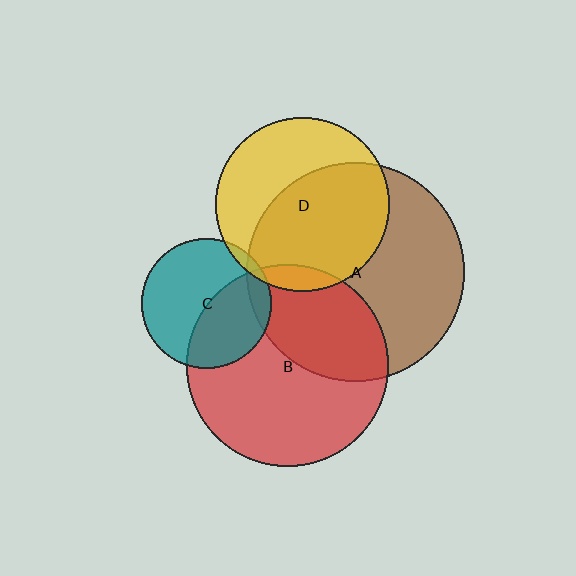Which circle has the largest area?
Circle A (brown).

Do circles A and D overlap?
Yes.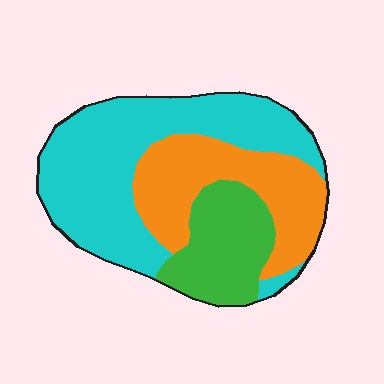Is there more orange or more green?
Orange.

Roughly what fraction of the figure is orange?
Orange covers about 30% of the figure.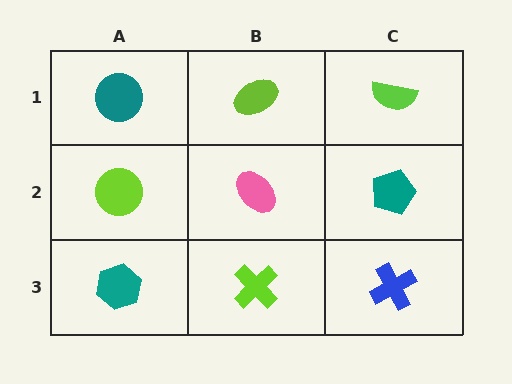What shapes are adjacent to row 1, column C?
A teal pentagon (row 2, column C), a lime ellipse (row 1, column B).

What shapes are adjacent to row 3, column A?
A lime circle (row 2, column A), a lime cross (row 3, column B).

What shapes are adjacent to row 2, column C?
A lime semicircle (row 1, column C), a blue cross (row 3, column C), a pink ellipse (row 2, column B).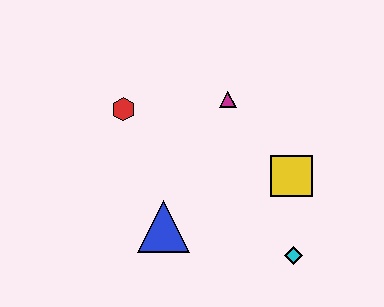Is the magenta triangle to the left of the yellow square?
Yes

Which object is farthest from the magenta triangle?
The cyan diamond is farthest from the magenta triangle.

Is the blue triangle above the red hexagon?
No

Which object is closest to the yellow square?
The cyan diamond is closest to the yellow square.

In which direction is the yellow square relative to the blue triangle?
The yellow square is to the right of the blue triangle.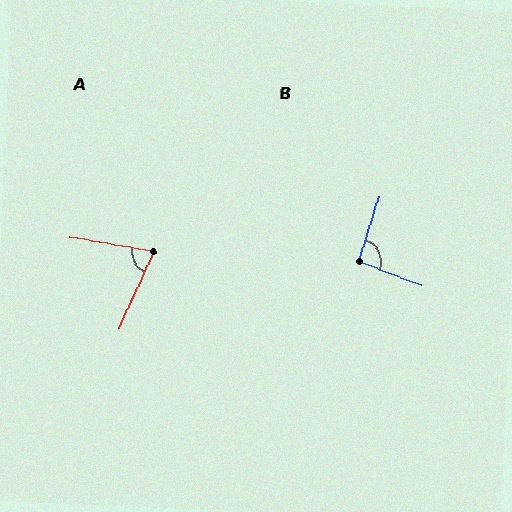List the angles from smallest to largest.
A (76°), B (93°).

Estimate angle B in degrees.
Approximately 93 degrees.